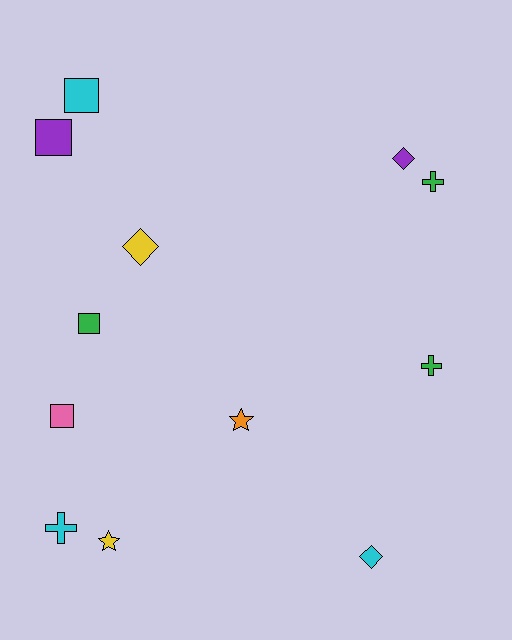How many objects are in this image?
There are 12 objects.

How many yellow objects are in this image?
There are 2 yellow objects.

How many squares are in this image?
There are 4 squares.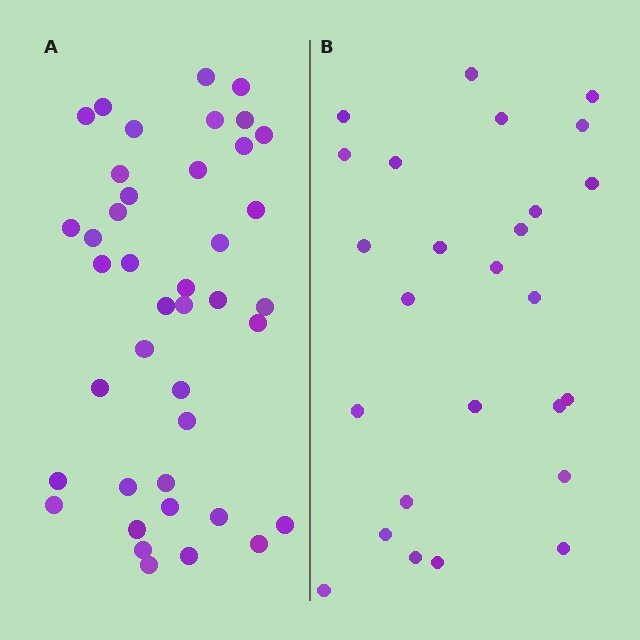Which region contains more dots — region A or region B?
Region A (the left region) has more dots.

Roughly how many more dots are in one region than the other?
Region A has approximately 15 more dots than region B.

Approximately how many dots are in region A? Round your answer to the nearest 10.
About 40 dots. (The exact count is 41, which rounds to 40.)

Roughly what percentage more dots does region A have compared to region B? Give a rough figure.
About 60% more.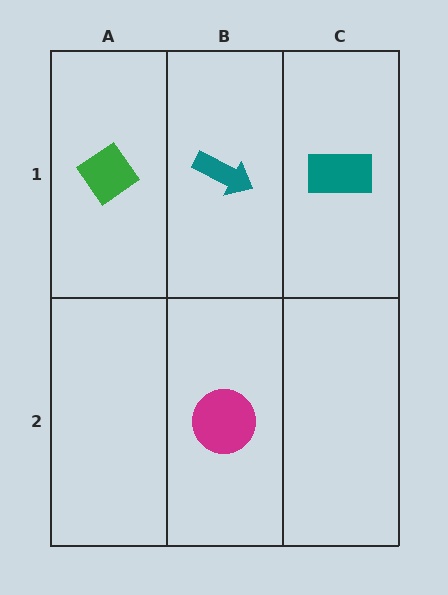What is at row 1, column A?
A green diamond.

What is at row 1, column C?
A teal rectangle.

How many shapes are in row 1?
3 shapes.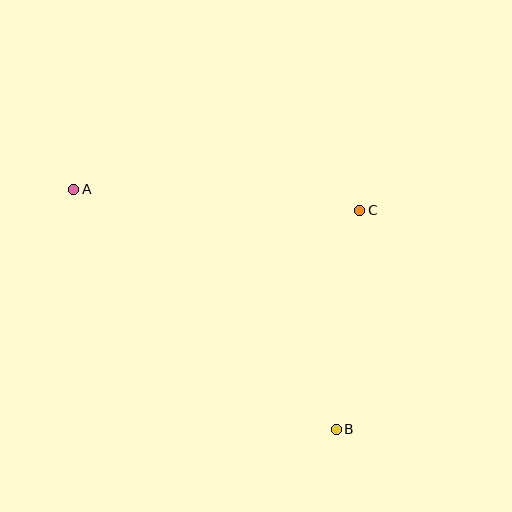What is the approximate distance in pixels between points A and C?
The distance between A and C is approximately 287 pixels.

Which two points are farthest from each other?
Points A and B are farthest from each other.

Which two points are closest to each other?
Points B and C are closest to each other.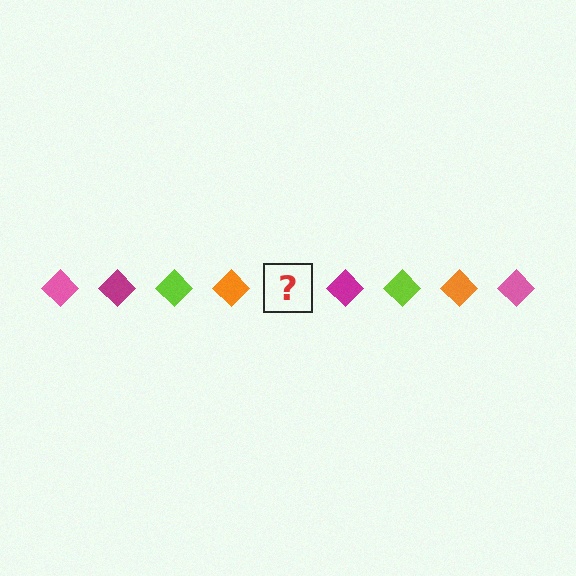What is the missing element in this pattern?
The missing element is a pink diamond.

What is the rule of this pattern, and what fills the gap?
The rule is that the pattern cycles through pink, magenta, lime, orange diamonds. The gap should be filled with a pink diamond.